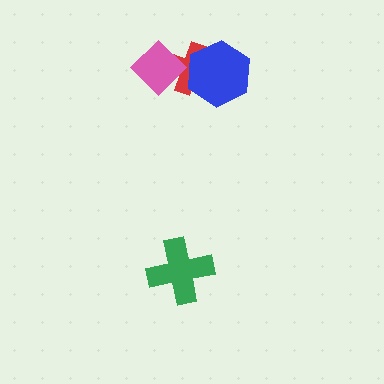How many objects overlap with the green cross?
0 objects overlap with the green cross.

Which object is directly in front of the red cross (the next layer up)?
The blue hexagon is directly in front of the red cross.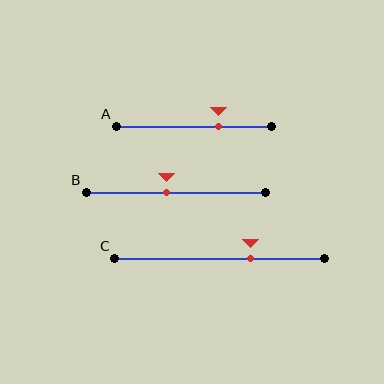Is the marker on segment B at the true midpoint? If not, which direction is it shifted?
No, the marker on segment B is shifted to the left by about 5% of the segment length.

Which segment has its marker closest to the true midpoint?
Segment B has its marker closest to the true midpoint.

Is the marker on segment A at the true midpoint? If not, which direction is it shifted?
No, the marker on segment A is shifted to the right by about 16% of the segment length.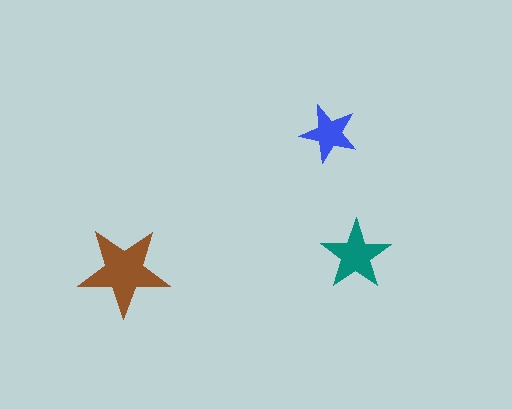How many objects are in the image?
There are 3 objects in the image.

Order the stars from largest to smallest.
the brown one, the teal one, the blue one.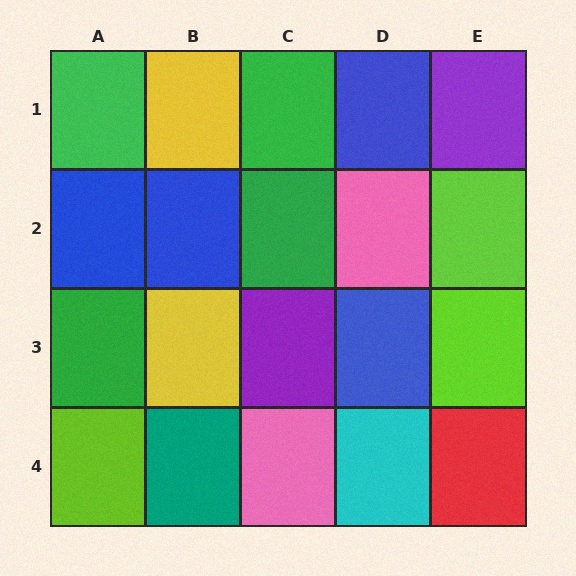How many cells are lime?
3 cells are lime.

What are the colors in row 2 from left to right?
Blue, blue, green, pink, lime.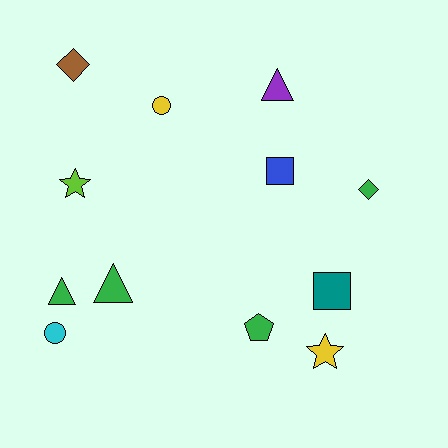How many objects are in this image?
There are 12 objects.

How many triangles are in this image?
There are 3 triangles.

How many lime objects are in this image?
There is 1 lime object.